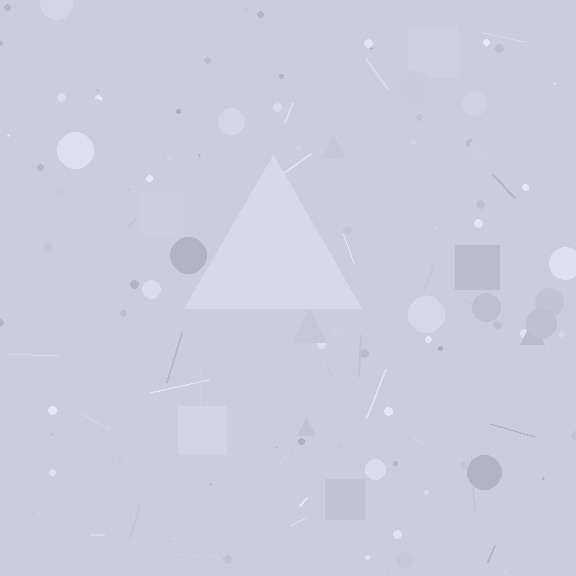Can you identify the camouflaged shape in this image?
The camouflaged shape is a triangle.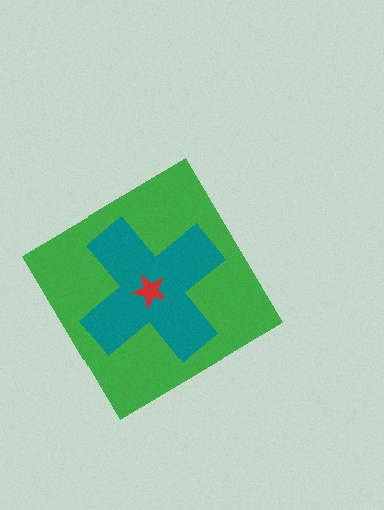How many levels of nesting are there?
3.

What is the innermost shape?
The red star.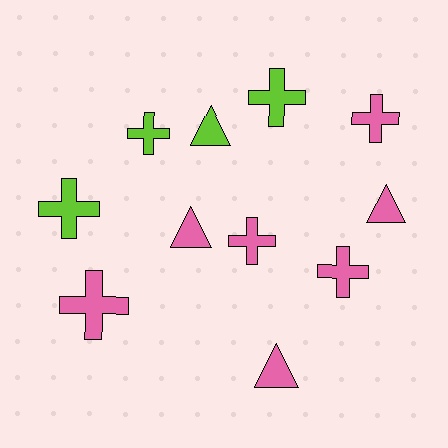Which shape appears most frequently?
Cross, with 7 objects.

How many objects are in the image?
There are 11 objects.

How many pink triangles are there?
There are 3 pink triangles.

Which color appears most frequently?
Pink, with 7 objects.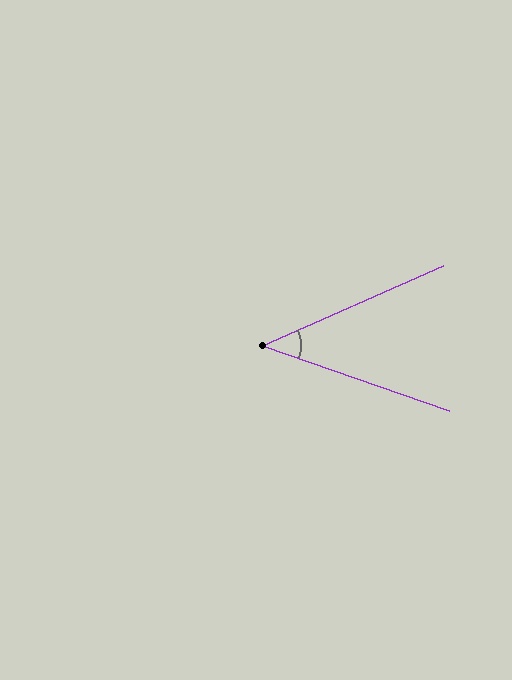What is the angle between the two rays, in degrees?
Approximately 43 degrees.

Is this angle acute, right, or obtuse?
It is acute.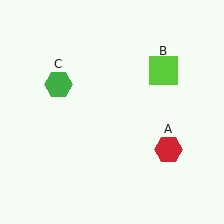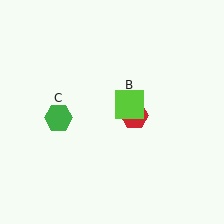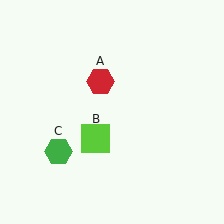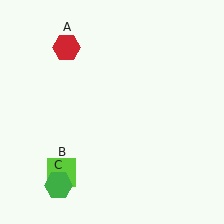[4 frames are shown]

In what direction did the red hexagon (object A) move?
The red hexagon (object A) moved up and to the left.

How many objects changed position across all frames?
3 objects changed position: red hexagon (object A), lime square (object B), green hexagon (object C).